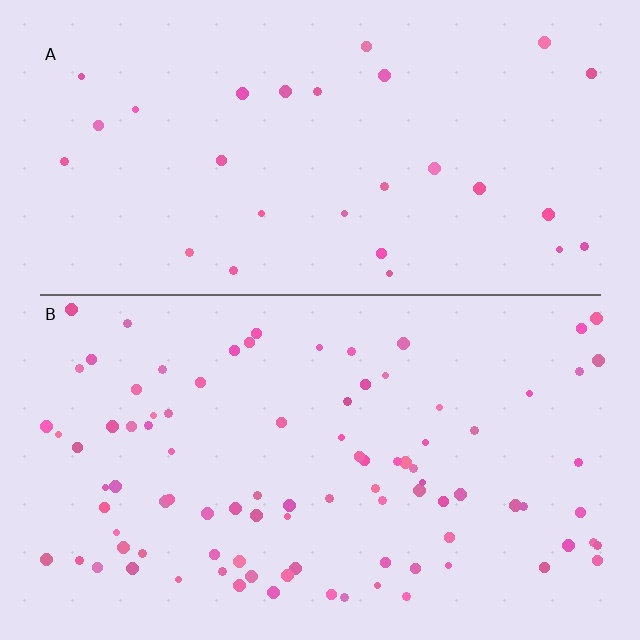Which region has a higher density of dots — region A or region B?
B (the bottom).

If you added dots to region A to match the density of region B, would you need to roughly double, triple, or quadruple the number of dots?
Approximately triple.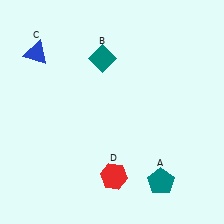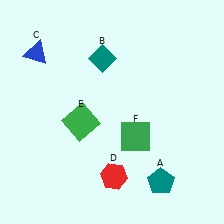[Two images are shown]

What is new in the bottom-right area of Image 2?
A green square (F) was added in the bottom-right area of Image 2.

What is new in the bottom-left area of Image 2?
A green square (E) was added in the bottom-left area of Image 2.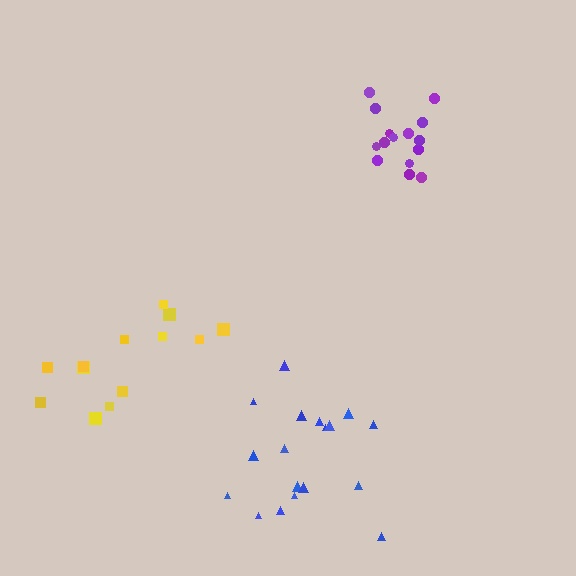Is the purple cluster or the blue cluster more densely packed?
Purple.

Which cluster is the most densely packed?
Purple.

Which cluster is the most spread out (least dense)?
Yellow.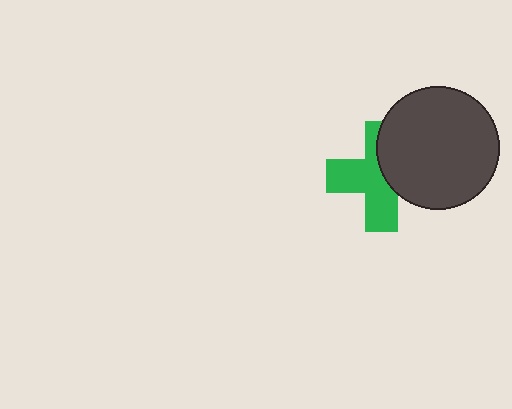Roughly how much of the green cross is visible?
About half of it is visible (roughly 59%).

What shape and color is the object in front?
The object in front is a dark gray circle.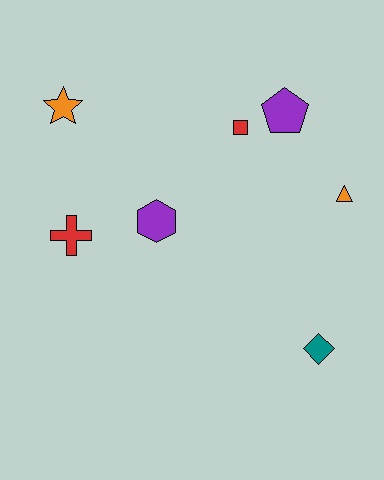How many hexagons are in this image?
There is 1 hexagon.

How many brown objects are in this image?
There are no brown objects.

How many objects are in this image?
There are 7 objects.